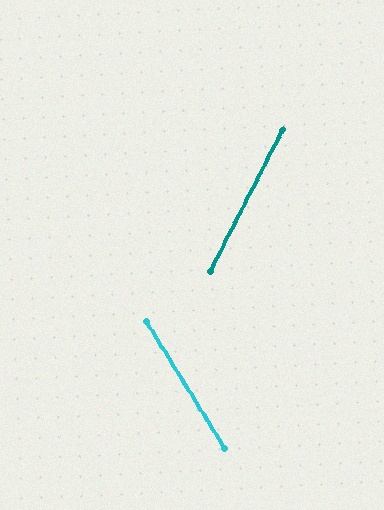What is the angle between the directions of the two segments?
Approximately 59 degrees.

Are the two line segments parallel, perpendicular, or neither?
Neither parallel nor perpendicular — they differ by about 59°.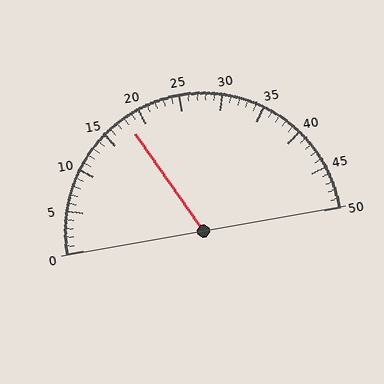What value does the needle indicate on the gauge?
The needle indicates approximately 18.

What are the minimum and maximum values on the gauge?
The gauge ranges from 0 to 50.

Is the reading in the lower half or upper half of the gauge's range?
The reading is in the lower half of the range (0 to 50).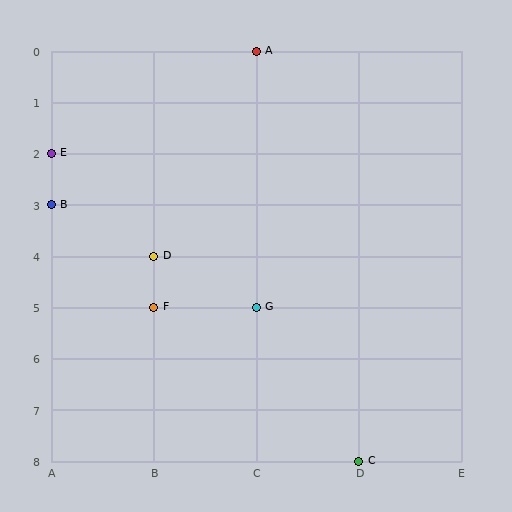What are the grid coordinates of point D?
Point D is at grid coordinates (B, 4).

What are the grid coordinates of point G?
Point G is at grid coordinates (C, 5).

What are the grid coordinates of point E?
Point E is at grid coordinates (A, 2).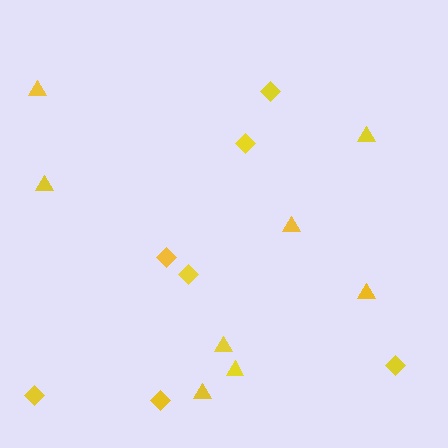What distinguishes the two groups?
There are 2 groups: one group of diamonds (7) and one group of triangles (8).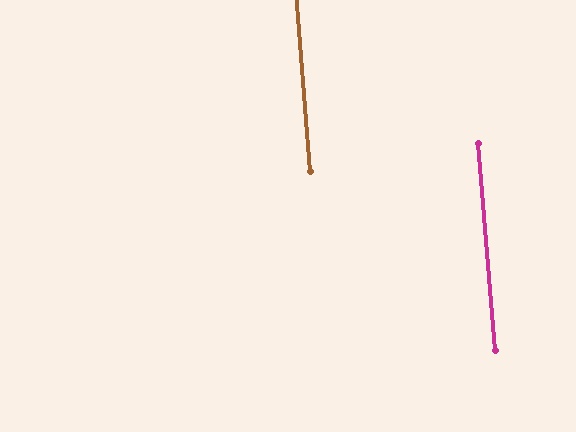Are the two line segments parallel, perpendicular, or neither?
Parallel — their directions differ by only 0.3°.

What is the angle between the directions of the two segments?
Approximately 0 degrees.